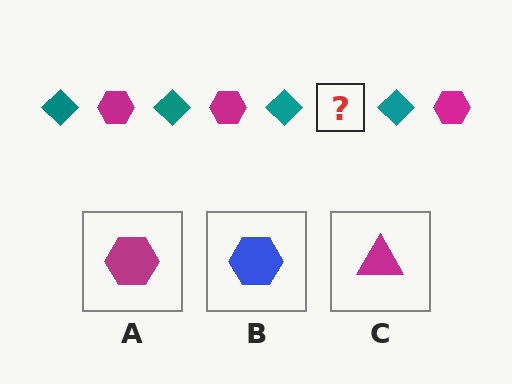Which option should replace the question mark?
Option A.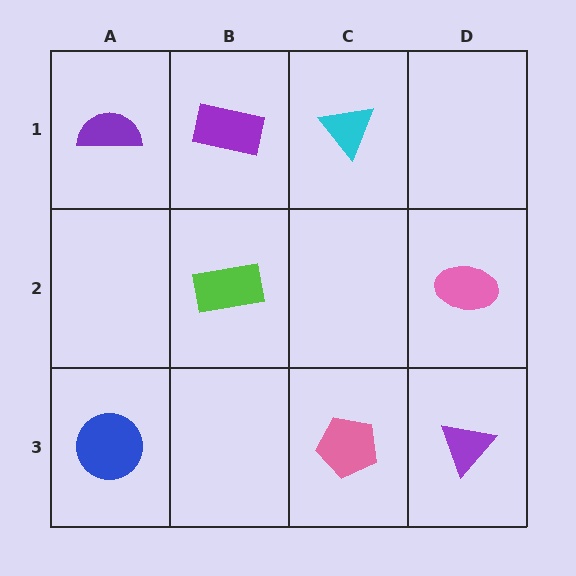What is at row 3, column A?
A blue circle.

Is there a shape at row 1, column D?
No, that cell is empty.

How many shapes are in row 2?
2 shapes.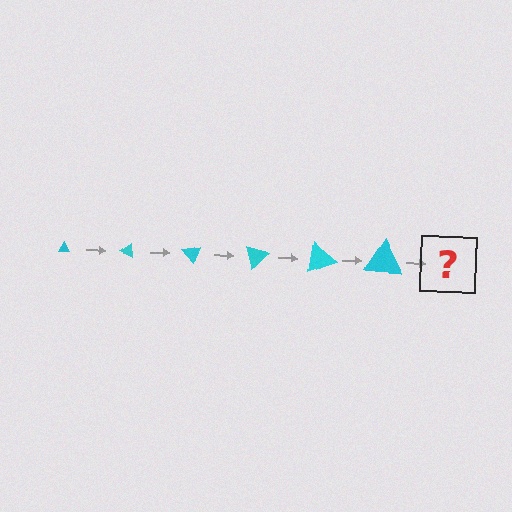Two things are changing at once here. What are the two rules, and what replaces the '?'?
The two rules are that the triangle grows larger each step and it rotates 25 degrees each step. The '?' should be a triangle, larger than the previous one and rotated 150 degrees from the start.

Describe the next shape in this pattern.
It should be a triangle, larger than the previous one and rotated 150 degrees from the start.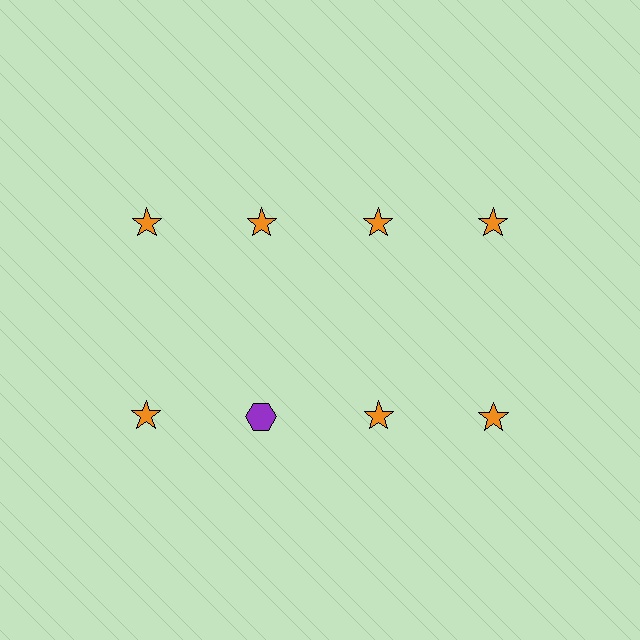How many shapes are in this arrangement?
There are 8 shapes arranged in a grid pattern.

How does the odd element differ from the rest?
It differs in both color (purple instead of orange) and shape (hexagon instead of star).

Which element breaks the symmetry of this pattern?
The purple hexagon in the second row, second from left column breaks the symmetry. All other shapes are orange stars.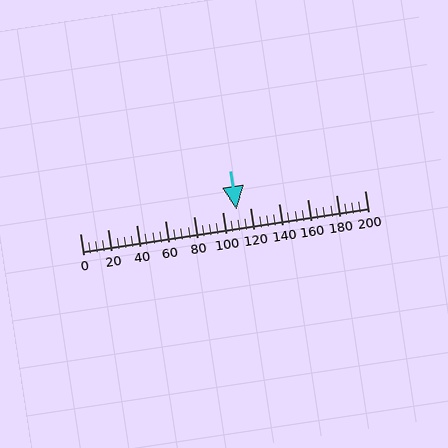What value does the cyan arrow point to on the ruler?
The cyan arrow points to approximately 110.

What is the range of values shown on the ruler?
The ruler shows values from 0 to 200.